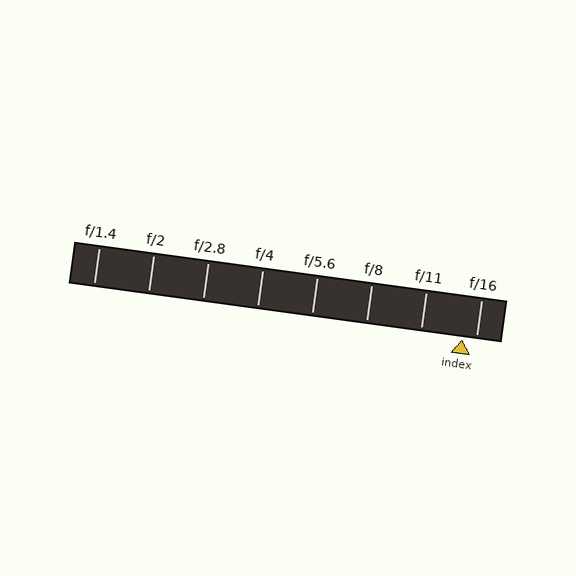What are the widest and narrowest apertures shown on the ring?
The widest aperture shown is f/1.4 and the narrowest is f/16.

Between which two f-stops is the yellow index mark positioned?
The index mark is between f/11 and f/16.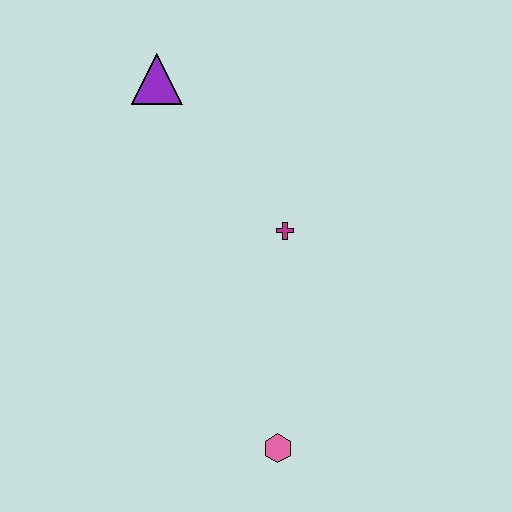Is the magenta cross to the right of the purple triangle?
Yes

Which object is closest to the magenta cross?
The purple triangle is closest to the magenta cross.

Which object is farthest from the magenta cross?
The pink hexagon is farthest from the magenta cross.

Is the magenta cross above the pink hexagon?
Yes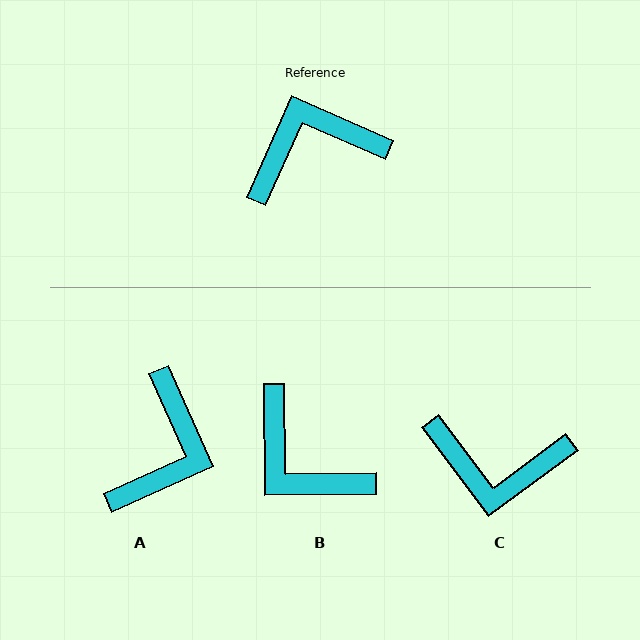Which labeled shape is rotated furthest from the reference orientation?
C, about 151 degrees away.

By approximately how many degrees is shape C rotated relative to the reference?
Approximately 151 degrees counter-clockwise.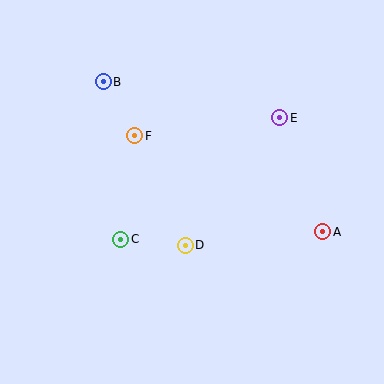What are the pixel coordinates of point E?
Point E is at (280, 118).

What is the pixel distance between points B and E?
The distance between B and E is 180 pixels.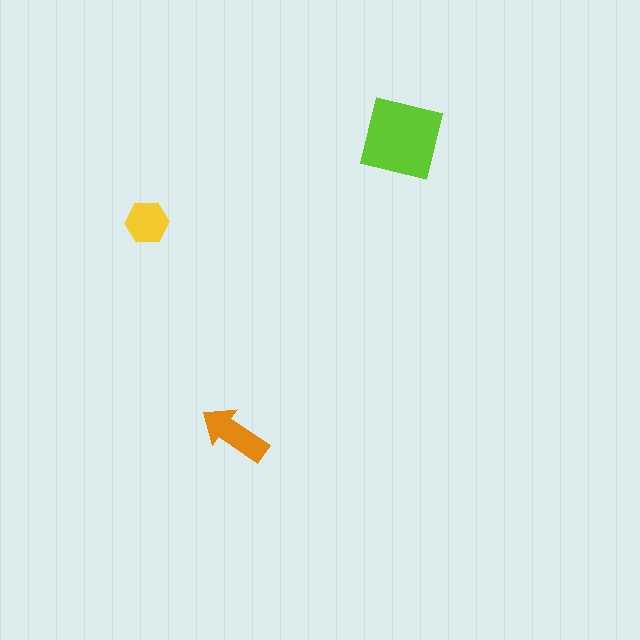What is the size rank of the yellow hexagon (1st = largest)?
3rd.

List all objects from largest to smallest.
The lime square, the orange arrow, the yellow hexagon.